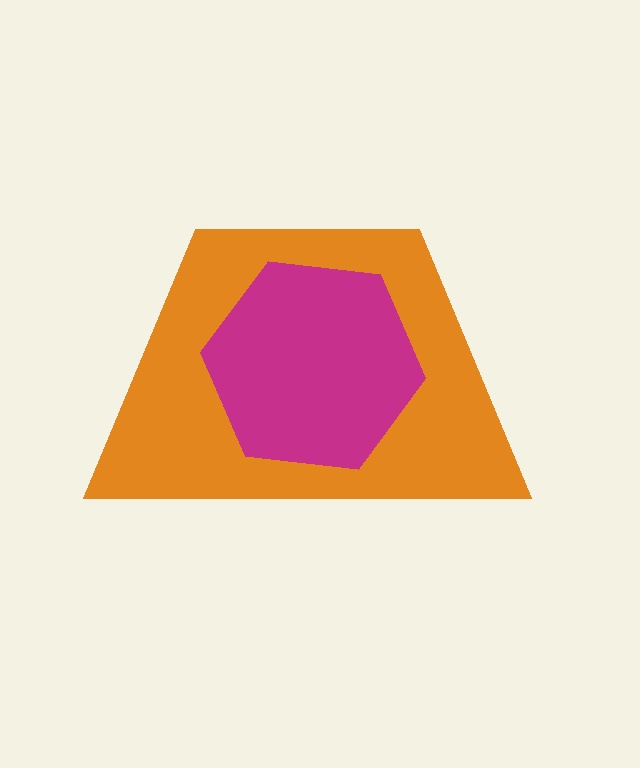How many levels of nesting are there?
2.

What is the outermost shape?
The orange trapezoid.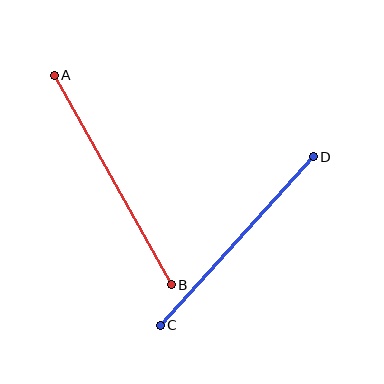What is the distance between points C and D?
The distance is approximately 227 pixels.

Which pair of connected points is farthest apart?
Points A and B are farthest apart.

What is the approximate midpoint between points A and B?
The midpoint is at approximately (113, 180) pixels.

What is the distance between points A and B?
The distance is approximately 240 pixels.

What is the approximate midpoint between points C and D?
The midpoint is at approximately (237, 241) pixels.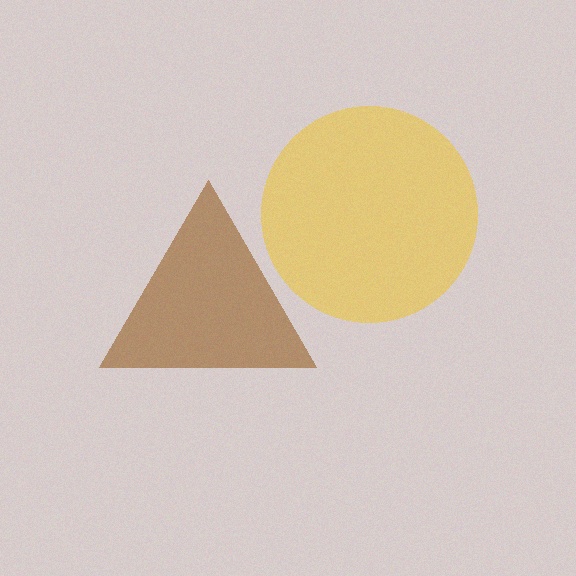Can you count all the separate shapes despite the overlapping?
Yes, there are 2 separate shapes.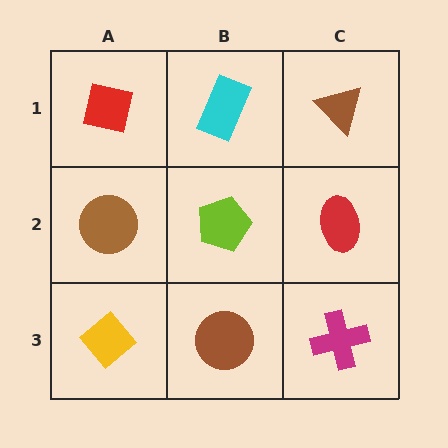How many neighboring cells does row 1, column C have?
2.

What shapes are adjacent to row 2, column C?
A brown triangle (row 1, column C), a magenta cross (row 3, column C), a lime pentagon (row 2, column B).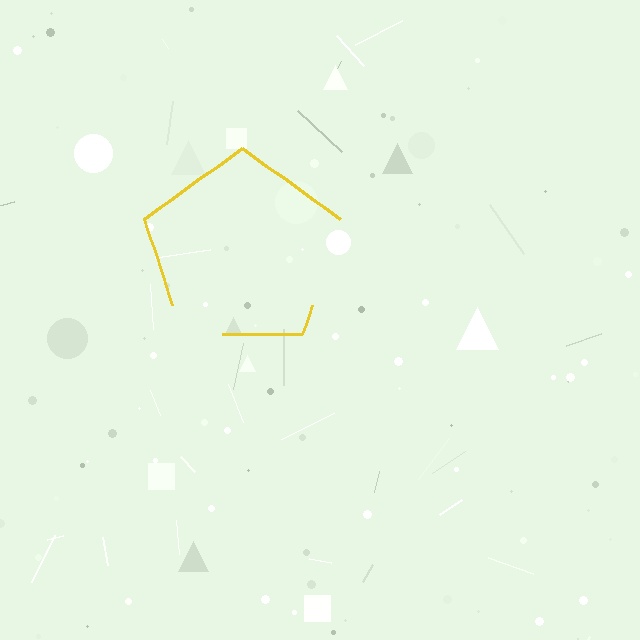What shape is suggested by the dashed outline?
The dashed outline suggests a pentagon.